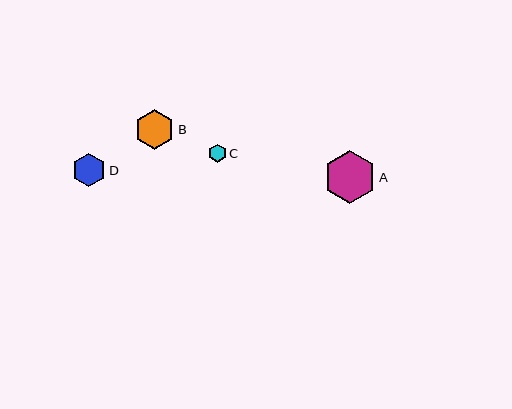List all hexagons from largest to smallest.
From largest to smallest: A, B, D, C.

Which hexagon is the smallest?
Hexagon C is the smallest with a size of approximately 19 pixels.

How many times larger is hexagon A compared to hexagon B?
Hexagon A is approximately 1.3 times the size of hexagon B.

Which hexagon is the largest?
Hexagon A is the largest with a size of approximately 53 pixels.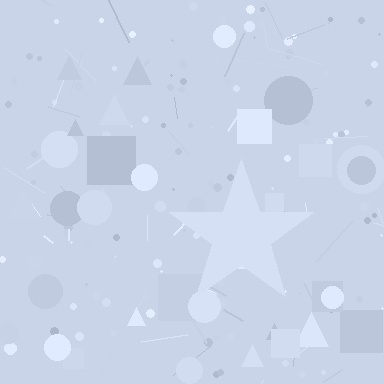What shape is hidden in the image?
A star is hidden in the image.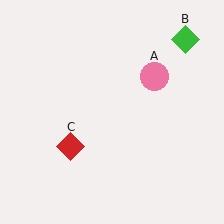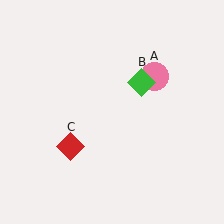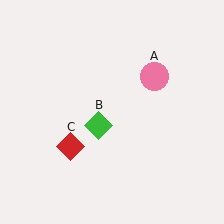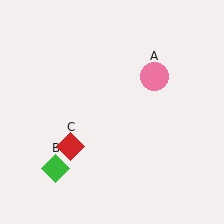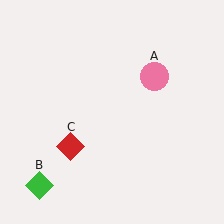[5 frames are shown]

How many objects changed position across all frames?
1 object changed position: green diamond (object B).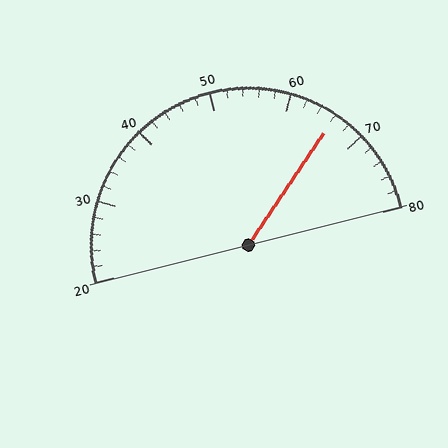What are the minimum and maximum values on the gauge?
The gauge ranges from 20 to 80.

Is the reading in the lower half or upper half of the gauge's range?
The reading is in the upper half of the range (20 to 80).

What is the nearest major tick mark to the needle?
The nearest major tick mark is 70.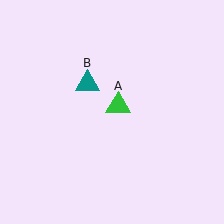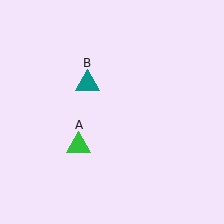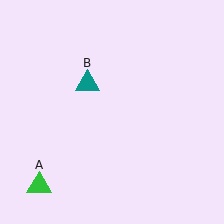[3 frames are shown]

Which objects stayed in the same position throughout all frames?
Teal triangle (object B) remained stationary.